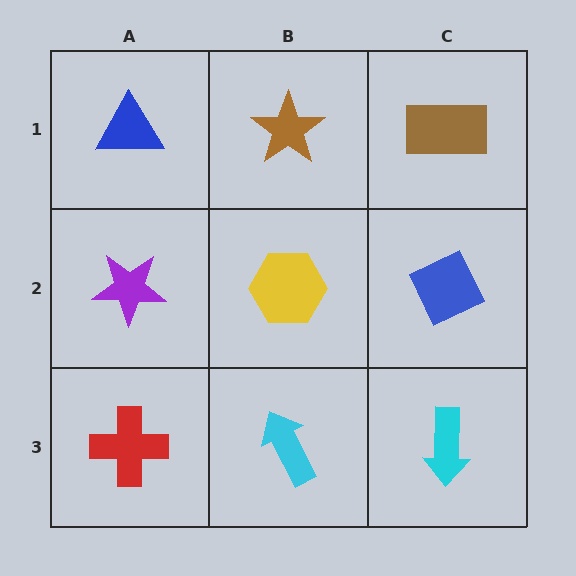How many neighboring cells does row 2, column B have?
4.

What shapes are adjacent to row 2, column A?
A blue triangle (row 1, column A), a red cross (row 3, column A), a yellow hexagon (row 2, column B).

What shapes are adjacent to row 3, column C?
A blue diamond (row 2, column C), a cyan arrow (row 3, column B).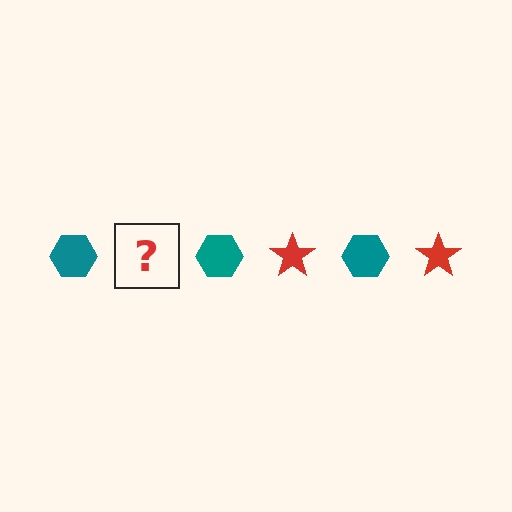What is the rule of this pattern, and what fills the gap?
The rule is that the pattern alternates between teal hexagon and red star. The gap should be filled with a red star.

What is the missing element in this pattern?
The missing element is a red star.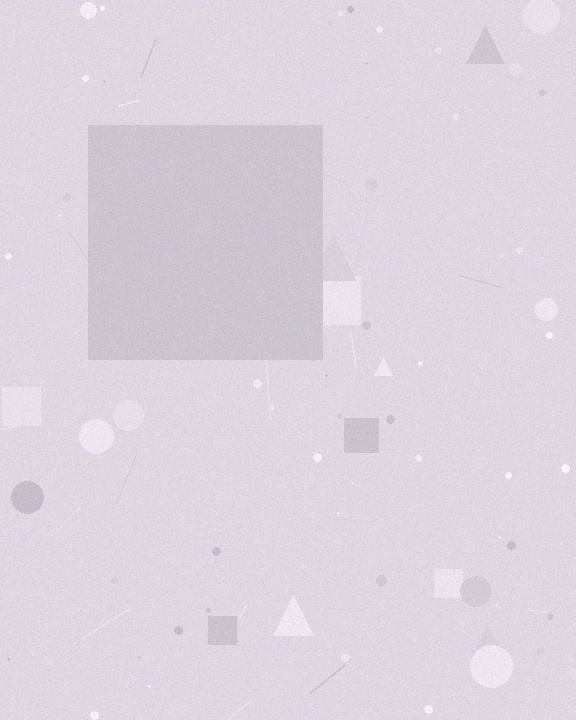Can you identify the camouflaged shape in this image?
The camouflaged shape is a square.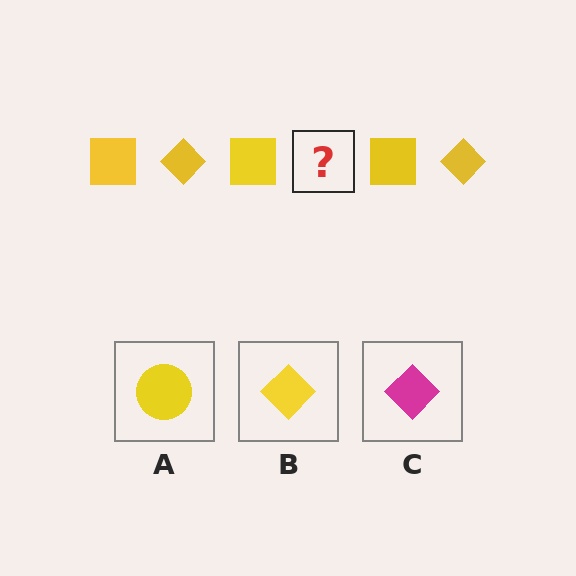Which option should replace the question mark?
Option B.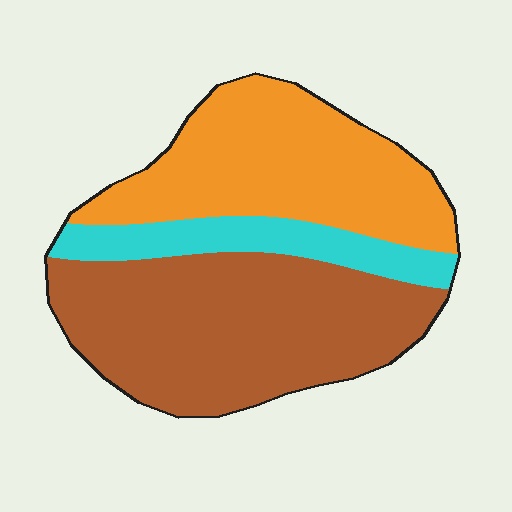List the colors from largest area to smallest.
From largest to smallest: brown, orange, cyan.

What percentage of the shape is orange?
Orange takes up about three eighths (3/8) of the shape.